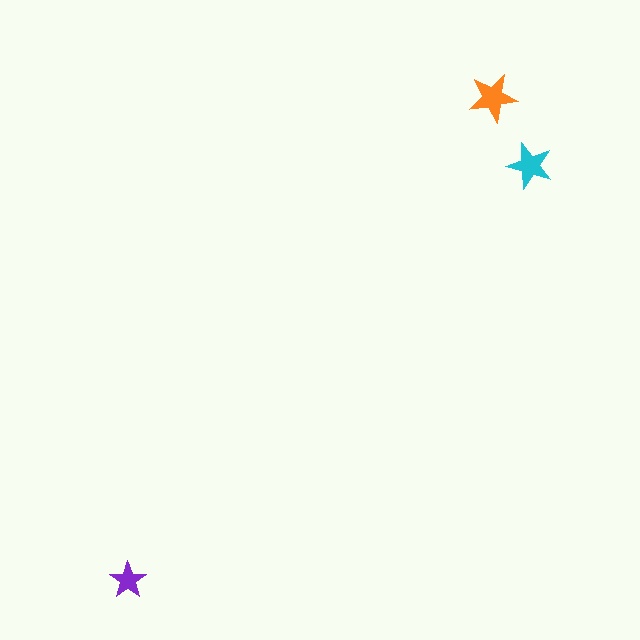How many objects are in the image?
There are 3 objects in the image.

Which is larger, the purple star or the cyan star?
The cyan one.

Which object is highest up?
The orange star is topmost.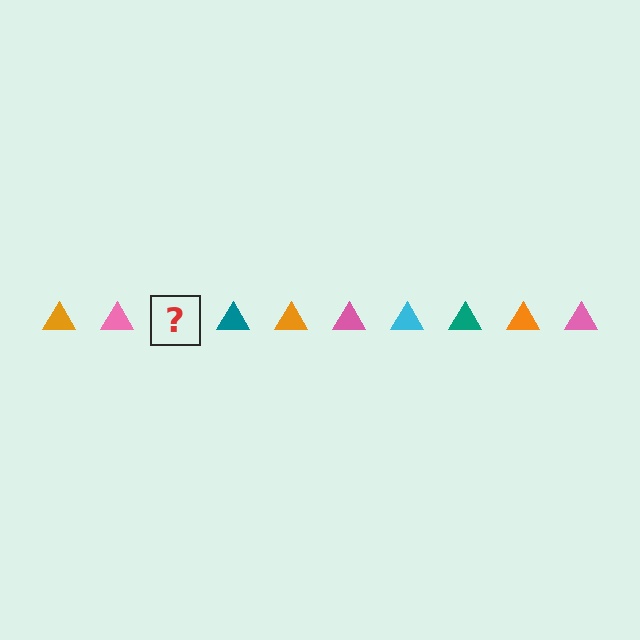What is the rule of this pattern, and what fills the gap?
The rule is that the pattern cycles through orange, pink, cyan, teal triangles. The gap should be filled with a cyan triangle.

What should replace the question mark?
The question mark should be replaced with a cyan triangle.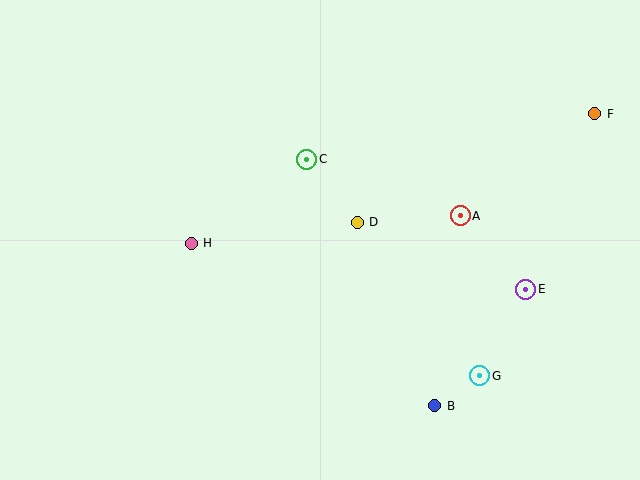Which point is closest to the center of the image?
Point D at (357, 222) is closest to the center.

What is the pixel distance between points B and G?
The distance between B and G is 54 pixels.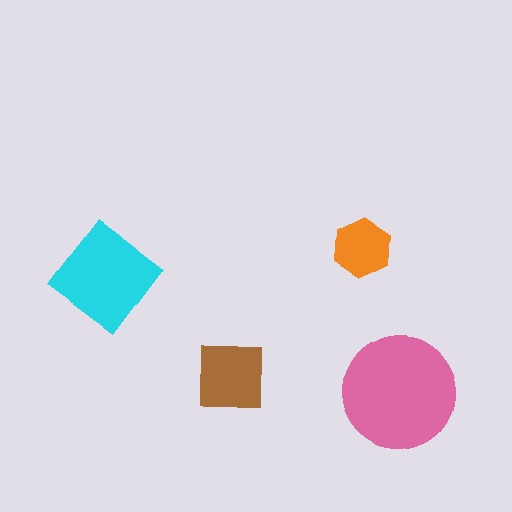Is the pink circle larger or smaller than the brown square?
Larger.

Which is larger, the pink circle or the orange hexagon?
The pink circle.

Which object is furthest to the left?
The cyan diamond is leftmost.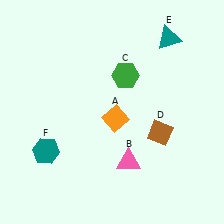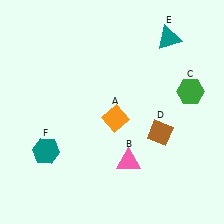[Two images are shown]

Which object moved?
The green hexagon (C) moved right.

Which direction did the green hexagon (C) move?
The green hexagon (C) moved right.